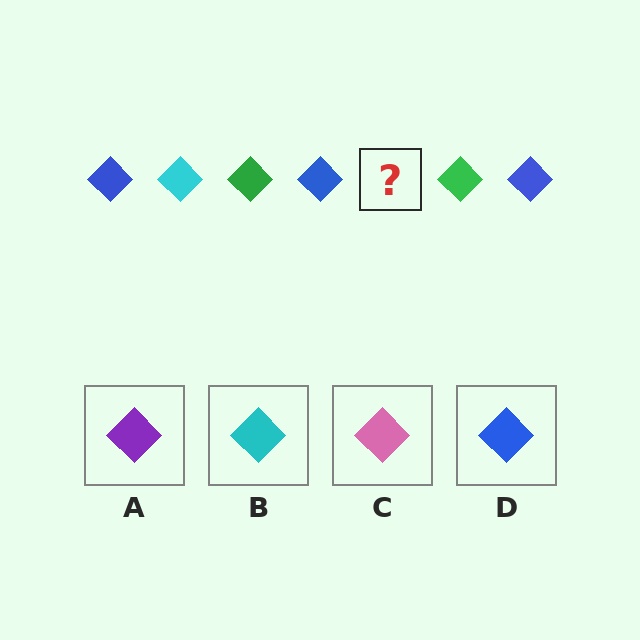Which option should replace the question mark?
Option B.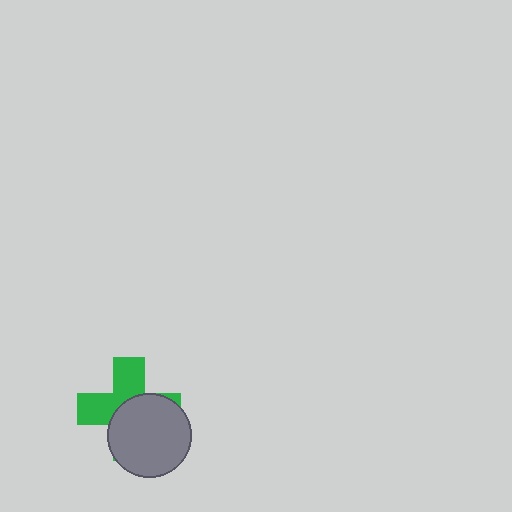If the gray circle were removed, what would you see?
You would see the complete green cross.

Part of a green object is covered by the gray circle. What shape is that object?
It is a cross.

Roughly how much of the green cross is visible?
About half of it is visible (roughly 46%).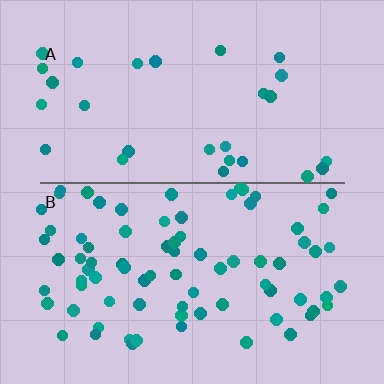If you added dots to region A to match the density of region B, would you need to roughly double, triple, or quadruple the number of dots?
Approximately triple.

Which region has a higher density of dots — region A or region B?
B (the bottom).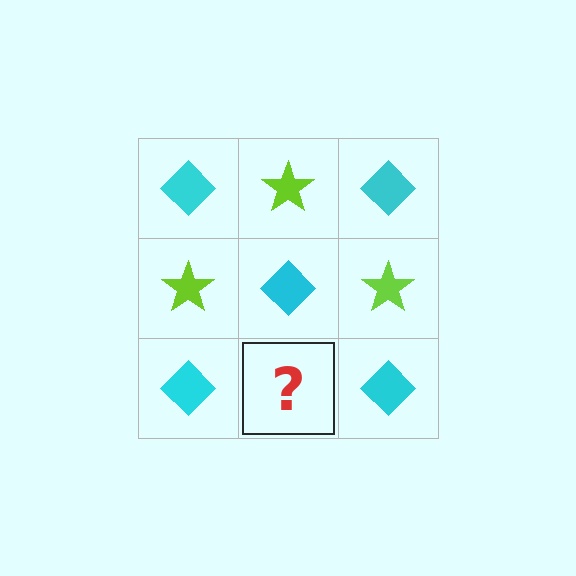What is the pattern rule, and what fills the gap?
The rule is that it alternates cyan diamond and lime star in a checkerboard pattern. The gap should be filled with a lime star.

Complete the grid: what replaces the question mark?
The question mark should be replaced with a lime star.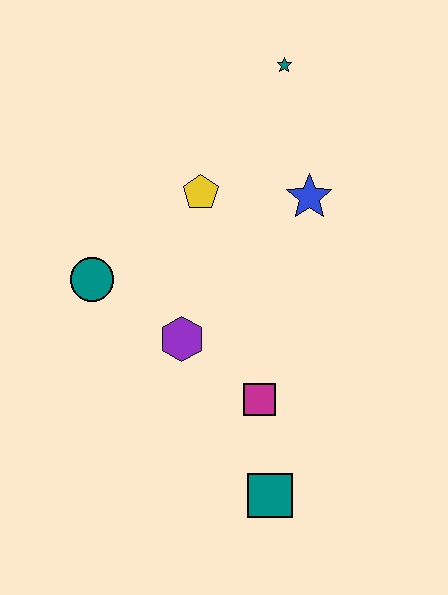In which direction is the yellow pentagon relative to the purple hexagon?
The yellow pentagon is above the purple hexagon.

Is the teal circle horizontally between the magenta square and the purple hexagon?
No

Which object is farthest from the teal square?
The teal star is farthest from the teal square.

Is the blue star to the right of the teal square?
Yes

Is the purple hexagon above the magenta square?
Yes